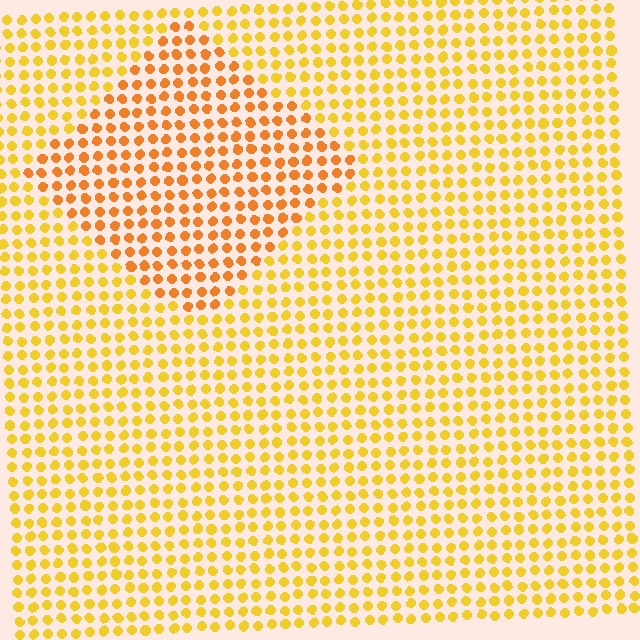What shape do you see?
I see a diamond.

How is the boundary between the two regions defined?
The boundary is defined purely by a slight shift in hue (about 24 degrees). Spacing, size, and orientation are identical on both sides.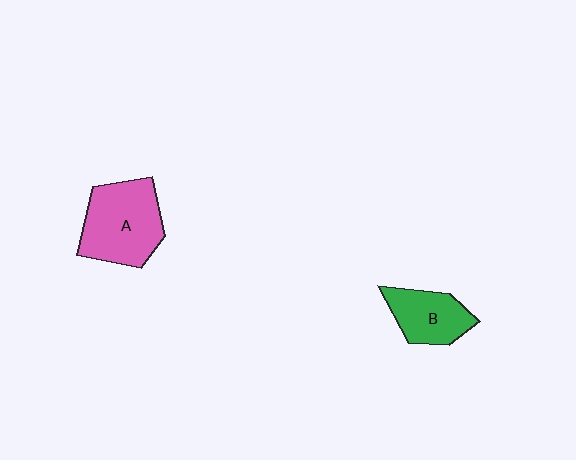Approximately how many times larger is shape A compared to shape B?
Approximately 1.6 times.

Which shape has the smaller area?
Shape B (green).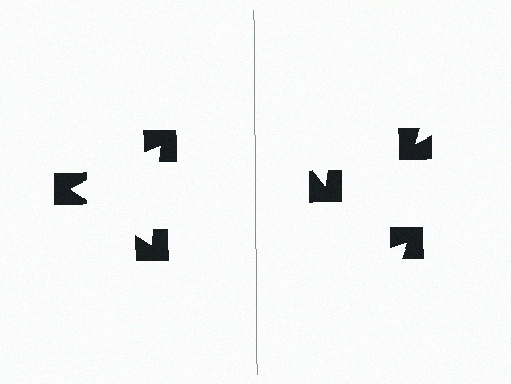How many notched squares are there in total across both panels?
6 — 3 on each side.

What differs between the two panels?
The notched squares are positioned identically on both sides; only the wedge orientations differ. On the left they align to a triangle; on the right they are misaligned.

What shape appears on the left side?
An illusory triangle.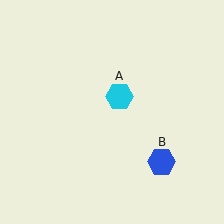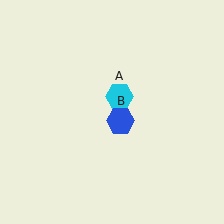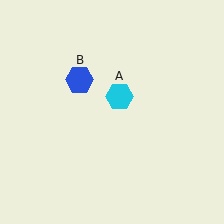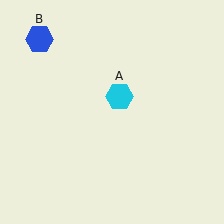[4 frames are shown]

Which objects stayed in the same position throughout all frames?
Cyan hexagon (object A) remained stationary.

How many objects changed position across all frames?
1 object changed position: blue hexagon (object B).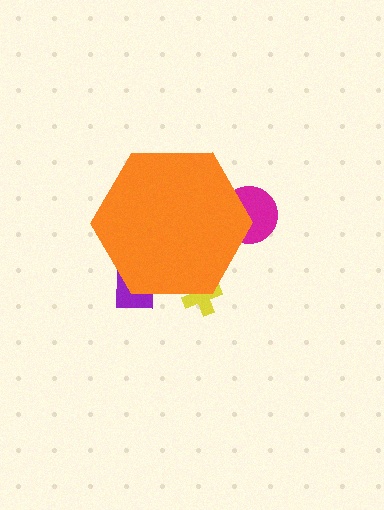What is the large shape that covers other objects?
An orange hexagon.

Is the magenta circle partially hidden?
Yes, the magenta circle is partially hidden behind the orange hexagon.